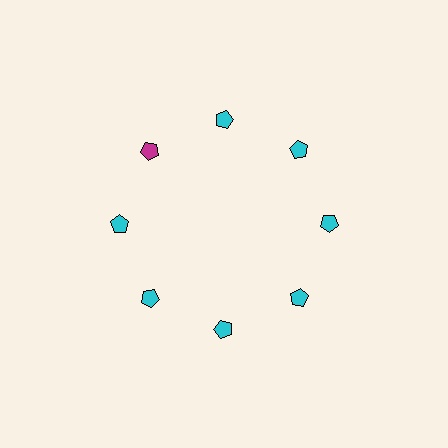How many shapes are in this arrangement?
There are 8 shapes arranged in a ring pattern.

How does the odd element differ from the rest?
It has a different color: magenta instead of cyan.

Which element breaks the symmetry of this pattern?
The magenta pentagon at roughly the 10 o'clock position breaks the symmetry. All other shapes are cyan pentagons.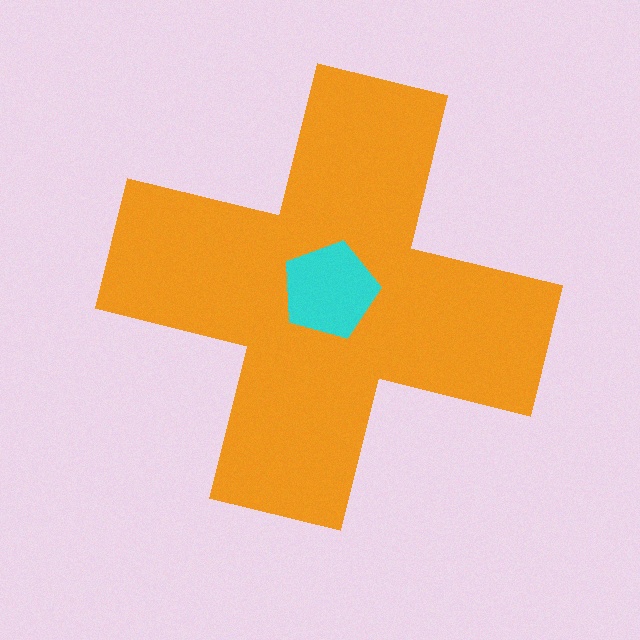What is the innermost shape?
The cyan pentagon.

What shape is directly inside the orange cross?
The cyan pentagon.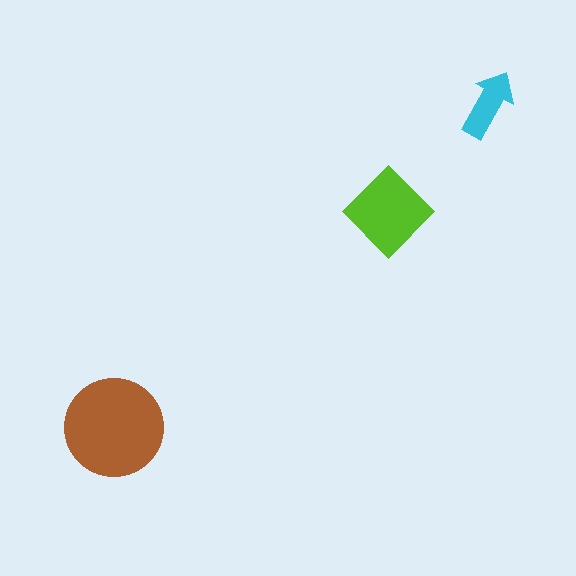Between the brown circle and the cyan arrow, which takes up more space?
The brown circle.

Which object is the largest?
The brown circle.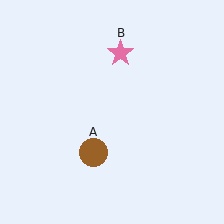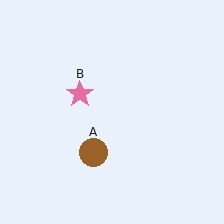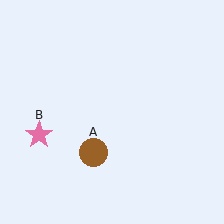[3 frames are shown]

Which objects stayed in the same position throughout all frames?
Brown circle (object A) remained stationary.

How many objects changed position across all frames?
1 object changed position: pink star (object B).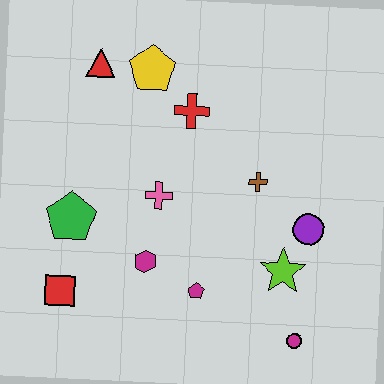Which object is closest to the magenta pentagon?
The magenta hexagon is closest to the magenta pentagon.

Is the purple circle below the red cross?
Yes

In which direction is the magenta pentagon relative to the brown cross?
The magenta pentagon is below the brown cross.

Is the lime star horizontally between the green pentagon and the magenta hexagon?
No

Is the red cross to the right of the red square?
Yes